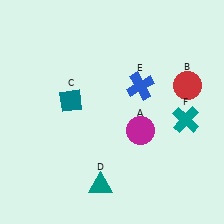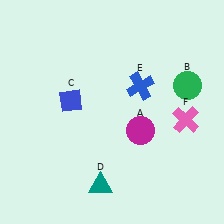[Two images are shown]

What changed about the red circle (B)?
In Image 1, B is red. In Image 2, it changed to green.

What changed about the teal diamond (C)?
In Image 1, C is teal. In Image 2, it changed to blue.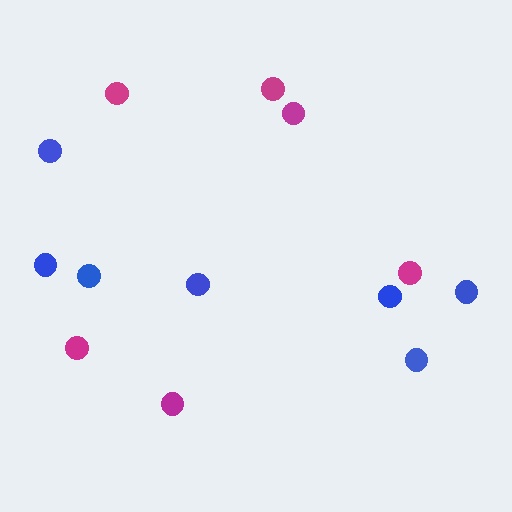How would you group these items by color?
There are 2 groups: one group of blue circles (7) and one group of magenta circles (6).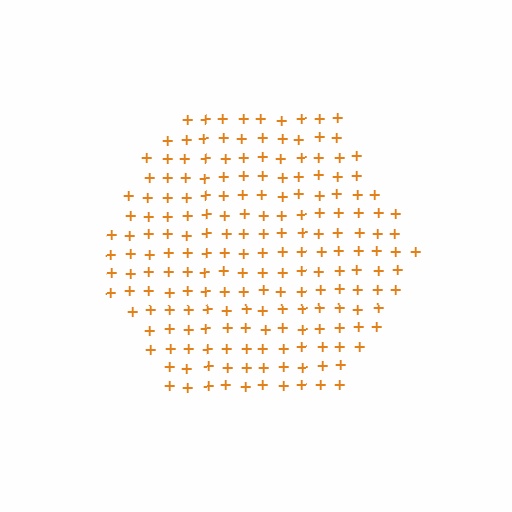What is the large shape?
The large shape is a hexagon.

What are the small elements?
The small elements are plus signs.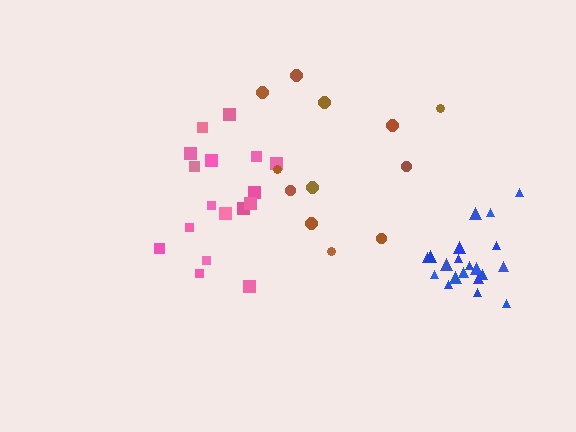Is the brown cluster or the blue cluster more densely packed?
Blue.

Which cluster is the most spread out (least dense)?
Brown.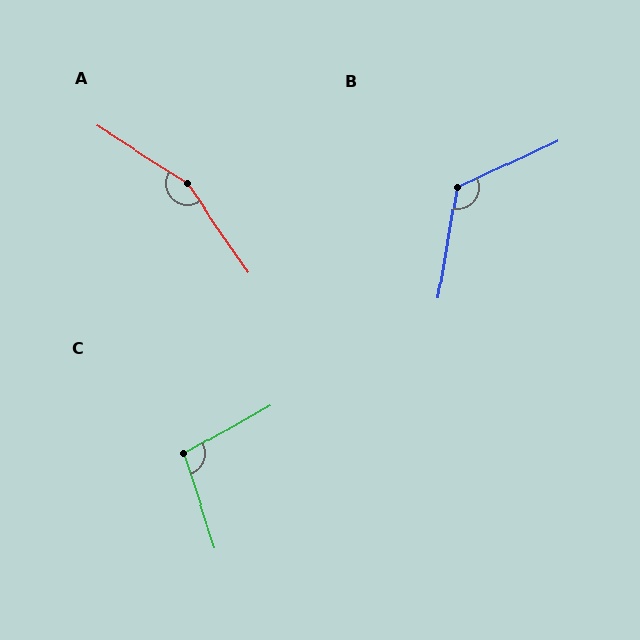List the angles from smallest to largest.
C (101°), B (125°), A (157°).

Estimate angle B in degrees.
Approximately 125 degrees.